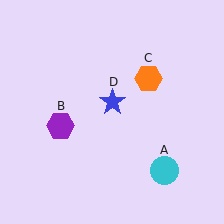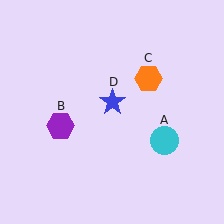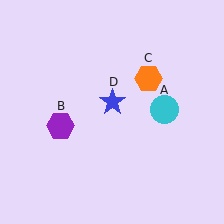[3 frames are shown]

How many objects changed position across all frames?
1 object changed position: cyan circle (object A).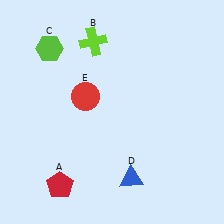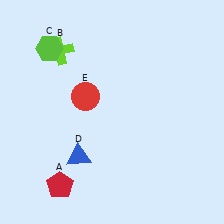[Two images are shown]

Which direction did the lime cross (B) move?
The lime cross (B) moved left.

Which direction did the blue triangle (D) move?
The blue triangle (D) moved left.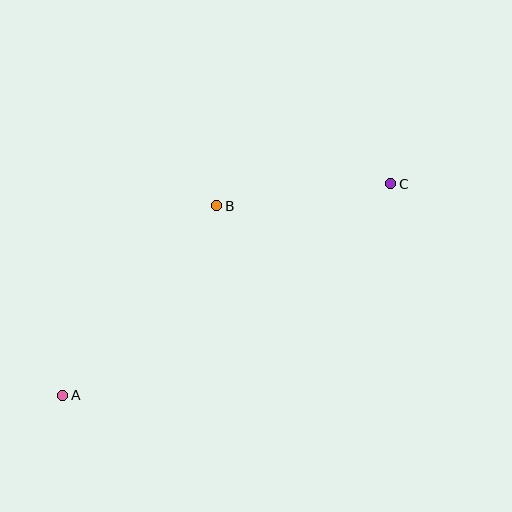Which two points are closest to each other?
Points B and C are closest to each other.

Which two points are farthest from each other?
Points A and C are farthest from each other.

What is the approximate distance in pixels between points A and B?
The distance between A and B is approximately 244 pixels.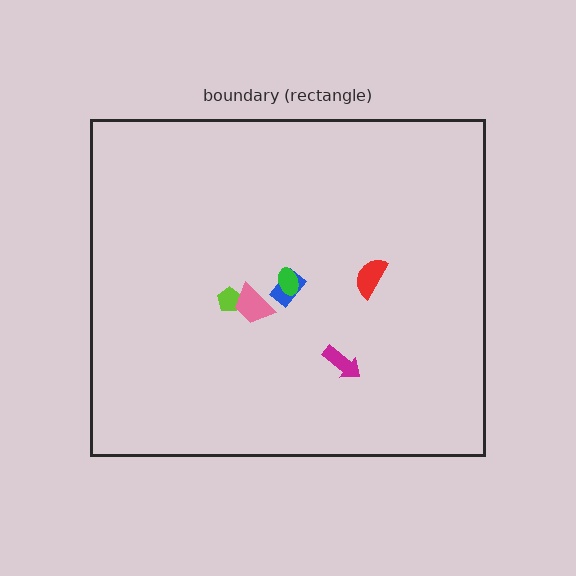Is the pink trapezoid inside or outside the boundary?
Inside.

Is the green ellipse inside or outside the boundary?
Inside.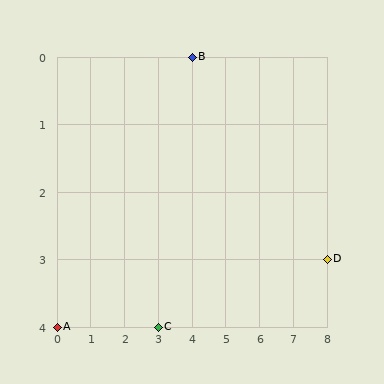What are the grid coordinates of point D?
Point D is at grid coordinates (8, 3).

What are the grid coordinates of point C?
Point C is at grid coordinates (3, 4).